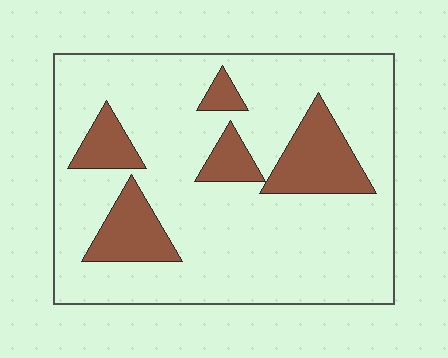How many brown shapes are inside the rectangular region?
5.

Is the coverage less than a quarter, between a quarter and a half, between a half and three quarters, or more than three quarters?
Less than a quarter.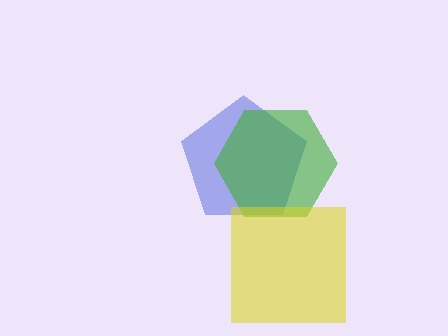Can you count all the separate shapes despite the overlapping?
Yes, there are 3 separate shapes.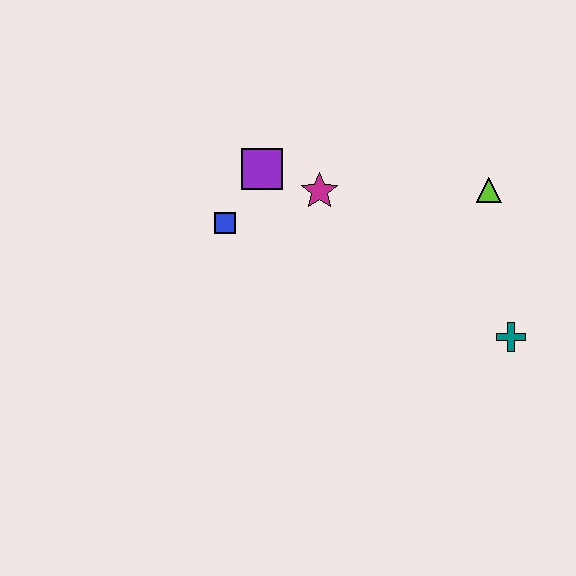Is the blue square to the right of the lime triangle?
No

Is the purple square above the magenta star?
Yes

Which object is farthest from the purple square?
The teal cross is farthest from the purple square.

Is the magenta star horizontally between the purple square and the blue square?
No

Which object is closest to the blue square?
The purple square is closest to the blue square.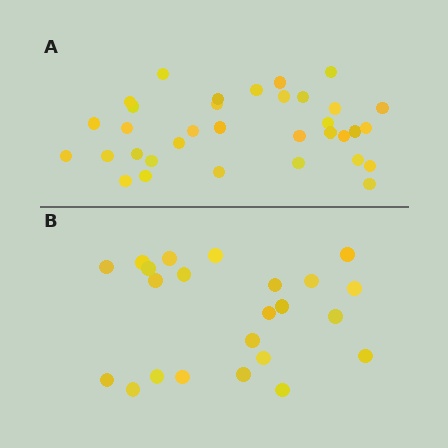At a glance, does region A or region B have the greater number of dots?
Region A (the top region) has more dots.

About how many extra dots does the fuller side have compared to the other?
Region A has roughly 12 or so more dots than region B.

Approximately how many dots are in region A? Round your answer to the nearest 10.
About 30 dots. (The exact count is 34, which rounds to 30.)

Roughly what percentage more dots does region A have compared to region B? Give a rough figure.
About 50% more.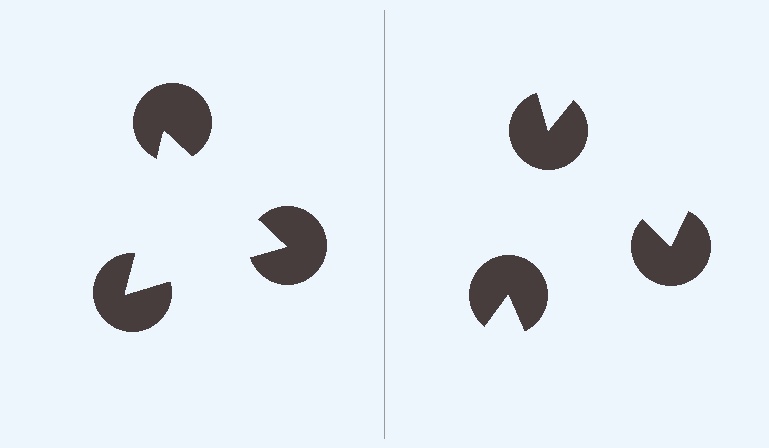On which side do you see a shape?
An illusory triangle appears on the left side. On the right side the wedge cuts are rotated, so no coherent shape forms.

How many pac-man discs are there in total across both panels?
6 — 3 on each side.